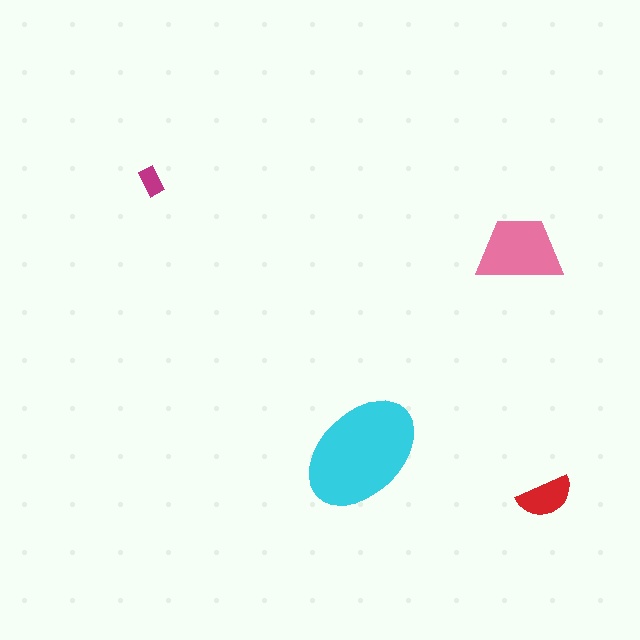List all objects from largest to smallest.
The cyan ellipse, the pink trapezoid, the red semicircle, the magenta rectangle.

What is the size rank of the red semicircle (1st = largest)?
3rd.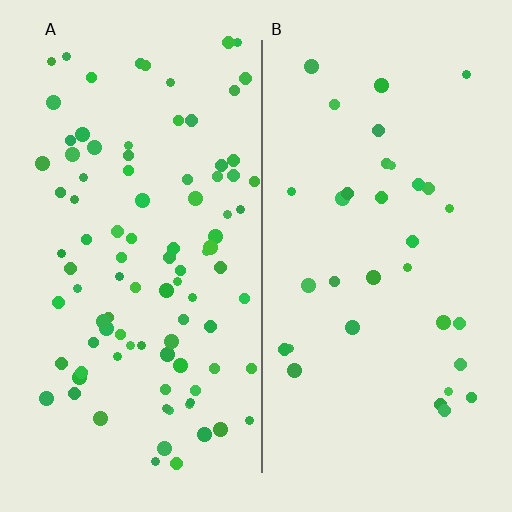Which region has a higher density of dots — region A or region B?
A (the left).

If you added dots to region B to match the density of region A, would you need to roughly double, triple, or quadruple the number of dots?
Approximately triple.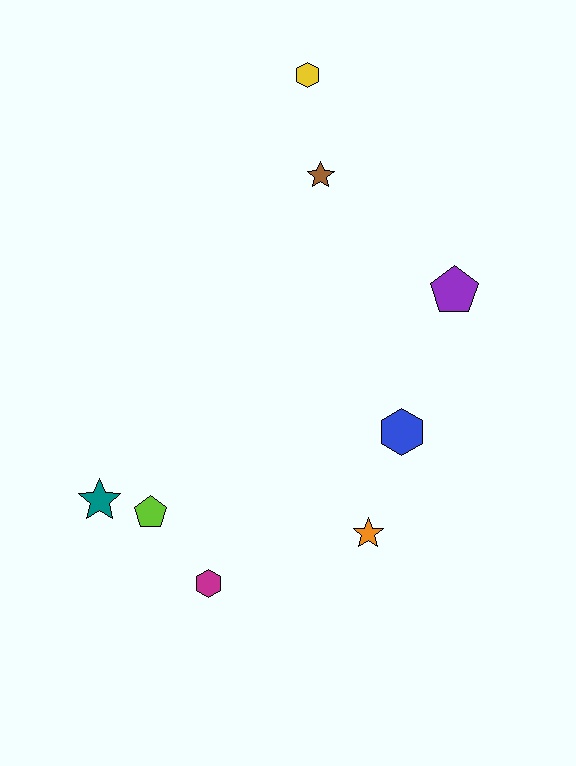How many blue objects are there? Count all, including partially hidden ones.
There is 1 blue object.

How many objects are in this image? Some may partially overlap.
There are 8 objects.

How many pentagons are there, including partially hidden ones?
There are 2 pentagons.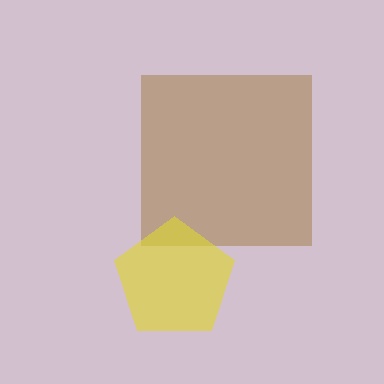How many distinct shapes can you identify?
There are 2 distinct shapes: a brown square, a yellow pentagon.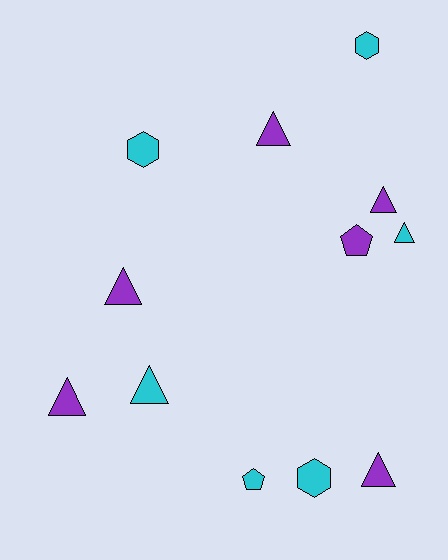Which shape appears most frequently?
Triangle, with 7 objects.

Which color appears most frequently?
Cyan, with 6 objects.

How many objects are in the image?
There are 12 objects.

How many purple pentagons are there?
There is 1 purple pentagon.